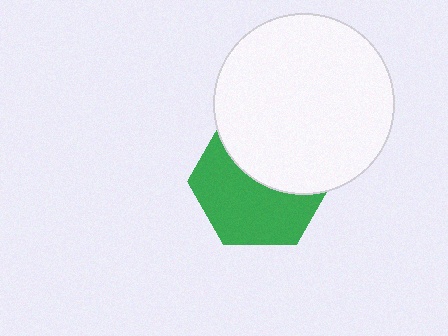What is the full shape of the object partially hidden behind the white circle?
The partially hidden object is a green hexagon.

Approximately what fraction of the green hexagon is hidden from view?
Roughly 44% of the green hexagon is hidden behind the white circle.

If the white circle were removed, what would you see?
You would see the complete green hexagon.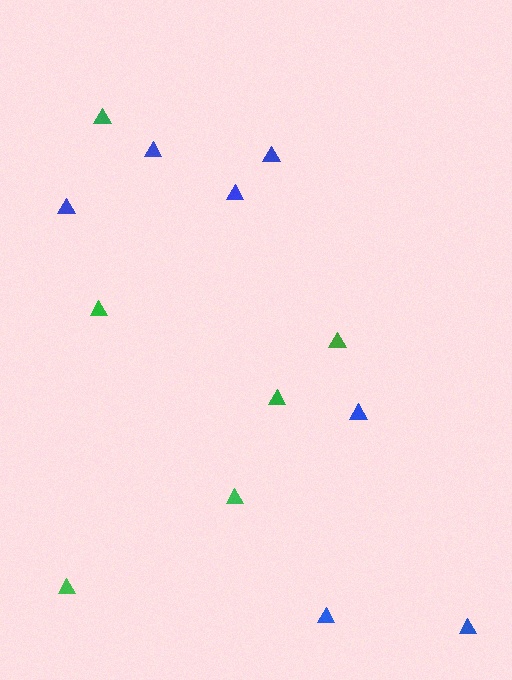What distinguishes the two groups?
There are 2 groups: one group of green triangles (6) and one group of blue triangles (7).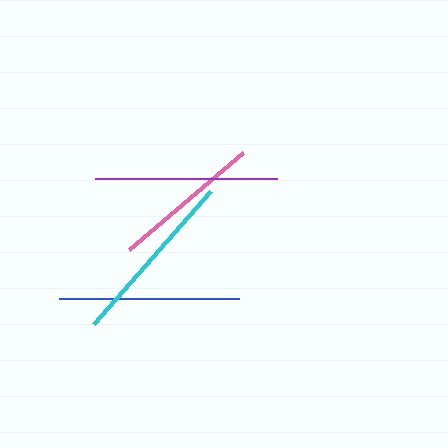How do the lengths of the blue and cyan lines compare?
The blue and cyan lines are approximately the same length.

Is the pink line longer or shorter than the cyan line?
The cyan line is longer than the pink line.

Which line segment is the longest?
The purple line is the longest at approximately 182 pixels.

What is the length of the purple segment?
The purple segment is approximately 182 pixels long.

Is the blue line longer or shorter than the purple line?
The purple line is longer than the blue line.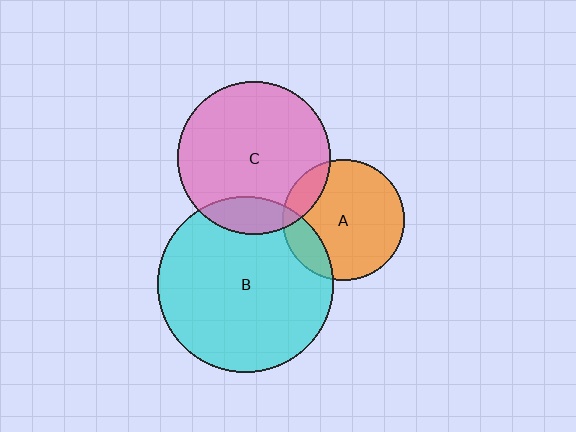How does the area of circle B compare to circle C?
Approximately 1.3 times.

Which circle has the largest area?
Circle B (cyan).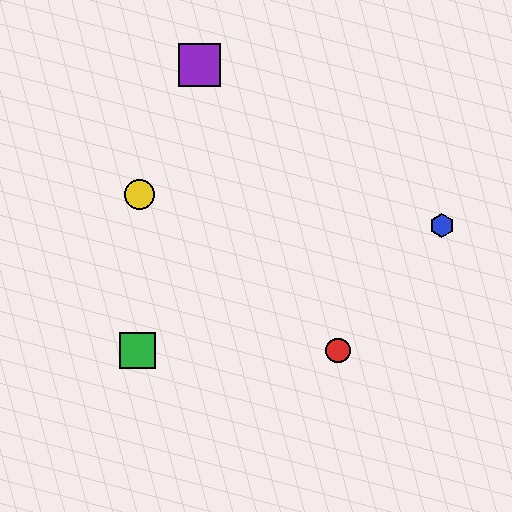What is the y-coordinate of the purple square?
The purple square is at y≈65.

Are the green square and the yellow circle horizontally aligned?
No, the green square is at y≈351 and the yellow circle is at y≈194.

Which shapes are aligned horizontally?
The red circle, the green square are aligned horizontally.